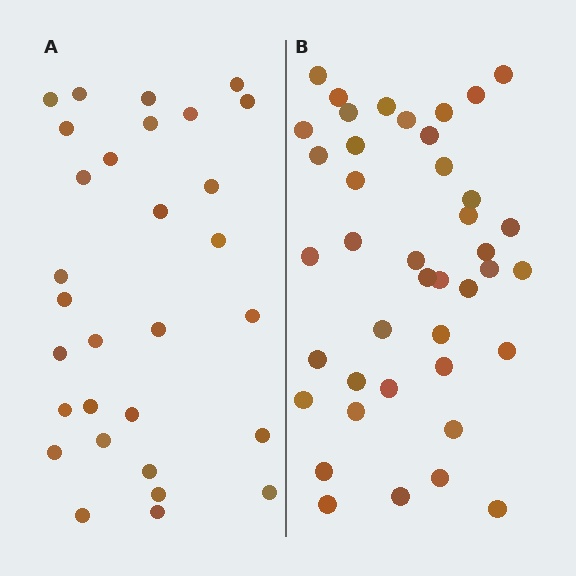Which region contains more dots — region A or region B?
Region B (the right region) has more dots.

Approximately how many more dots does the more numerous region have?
Region B has roughly 12 or so more dots than region A.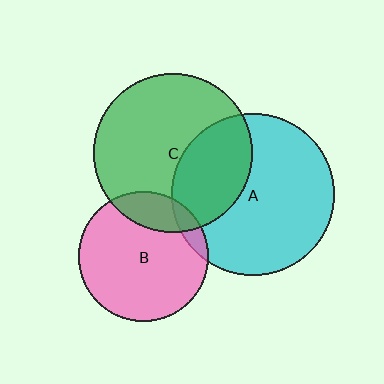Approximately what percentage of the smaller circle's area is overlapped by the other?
Approximately 10%.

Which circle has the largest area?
Circle A (cyan).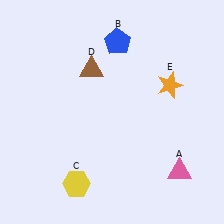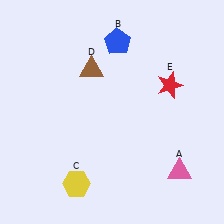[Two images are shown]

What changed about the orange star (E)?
In Image 1, E is orange. In Image 2, it changed to red.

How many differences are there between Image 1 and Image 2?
There is 1 difference between the two images.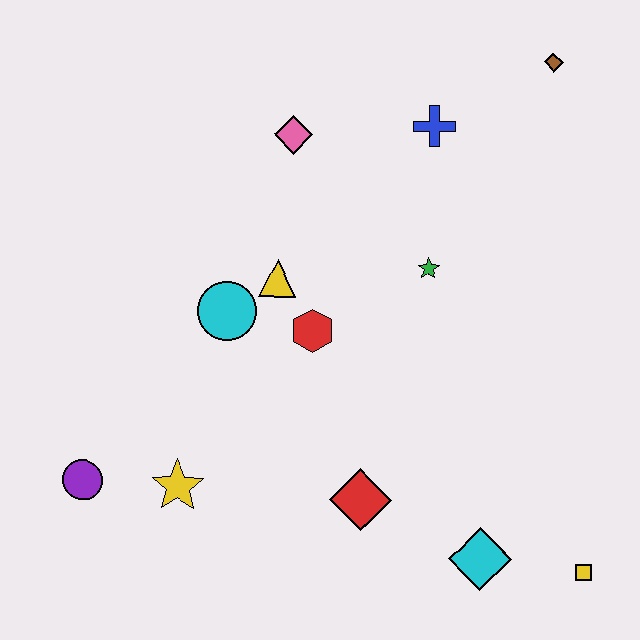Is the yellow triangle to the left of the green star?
Yes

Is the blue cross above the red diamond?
Yes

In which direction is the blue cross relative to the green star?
The blue cross is above the green star.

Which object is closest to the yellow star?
The purple circle is closest to the yellow star.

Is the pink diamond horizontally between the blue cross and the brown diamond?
No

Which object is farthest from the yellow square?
The pink diamond is farthest from the yellow square.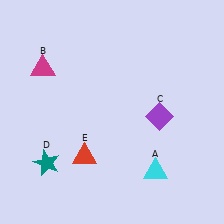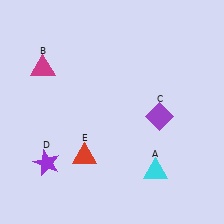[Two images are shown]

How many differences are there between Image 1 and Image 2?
There is 1 difference between the two images.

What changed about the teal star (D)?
In Image 1, D is teal. In Image 2, it changed to purple.